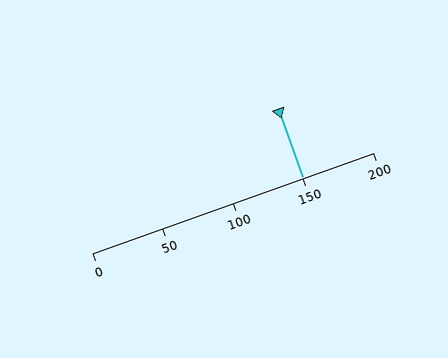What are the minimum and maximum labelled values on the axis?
The axis runs from 0 to 200.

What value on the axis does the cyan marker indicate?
The marker indicates approximately 150.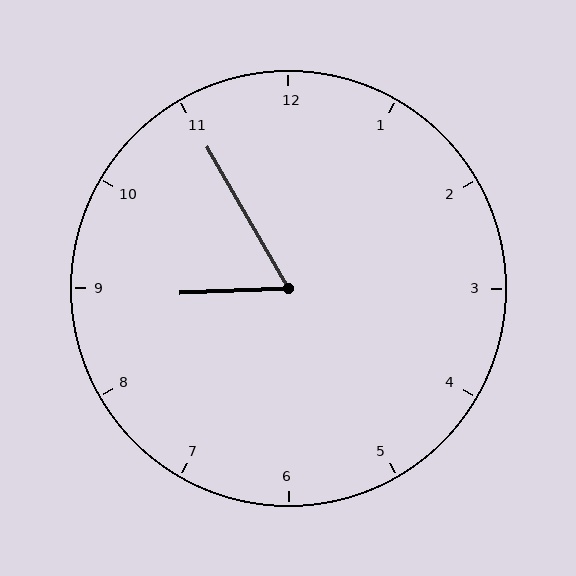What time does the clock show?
8:55.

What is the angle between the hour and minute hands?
Approximately 62 degrees.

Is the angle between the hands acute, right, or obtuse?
It is acute.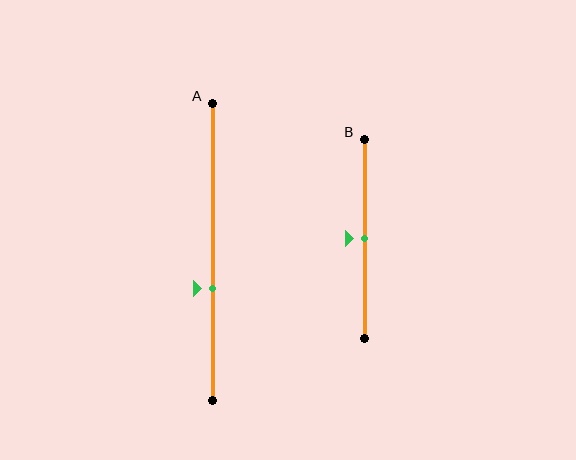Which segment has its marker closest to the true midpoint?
Segment B has its marker closest to the true midpoint.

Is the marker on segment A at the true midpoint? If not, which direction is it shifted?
No, the marker on segment A is shifted downward by about 12% of the segment length.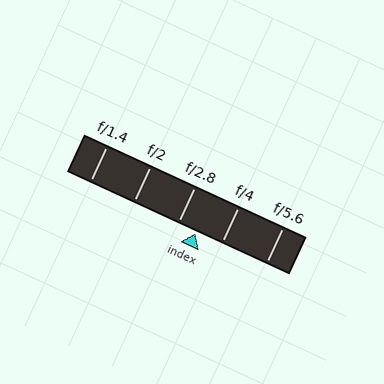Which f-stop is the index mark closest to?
The index mark is closest to f/2.8.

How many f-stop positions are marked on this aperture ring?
There are 5 f-stop positions marked.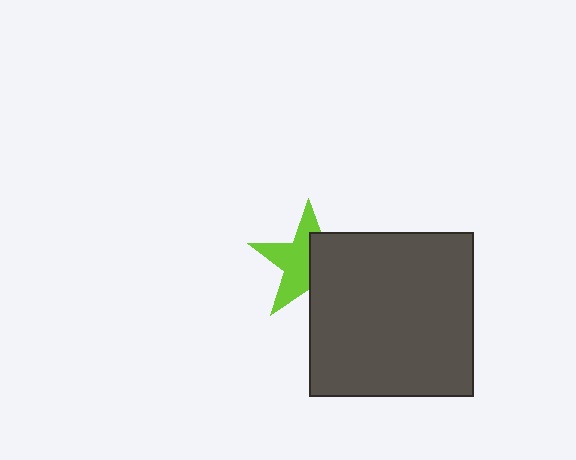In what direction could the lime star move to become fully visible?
The lime star could move left. That would shift it out from behind the dark gray square entirely.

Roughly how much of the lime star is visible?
About half of it is visible (roughly 55%).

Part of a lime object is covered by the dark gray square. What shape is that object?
It is a star.